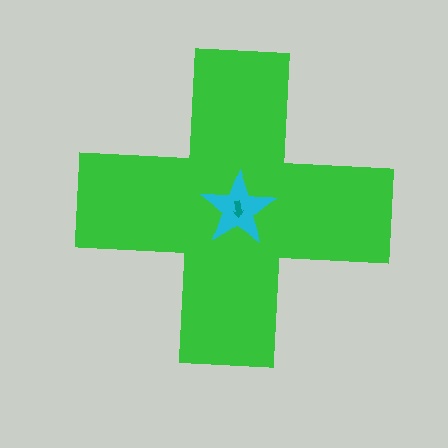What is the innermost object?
The teal arrow.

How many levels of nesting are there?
3.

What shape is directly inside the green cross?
The cyan star.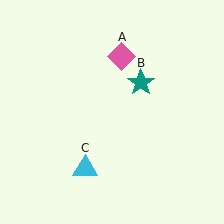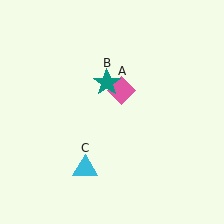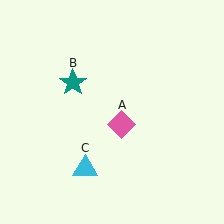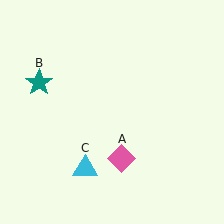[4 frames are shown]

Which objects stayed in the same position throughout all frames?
Cyan triangle (object C) remained stationary.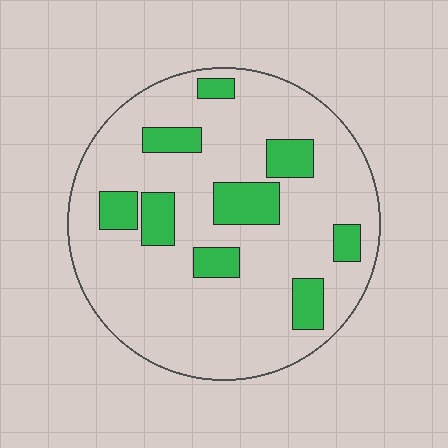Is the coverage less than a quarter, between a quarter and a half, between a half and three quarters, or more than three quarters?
Less than a quarter.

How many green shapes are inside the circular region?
9.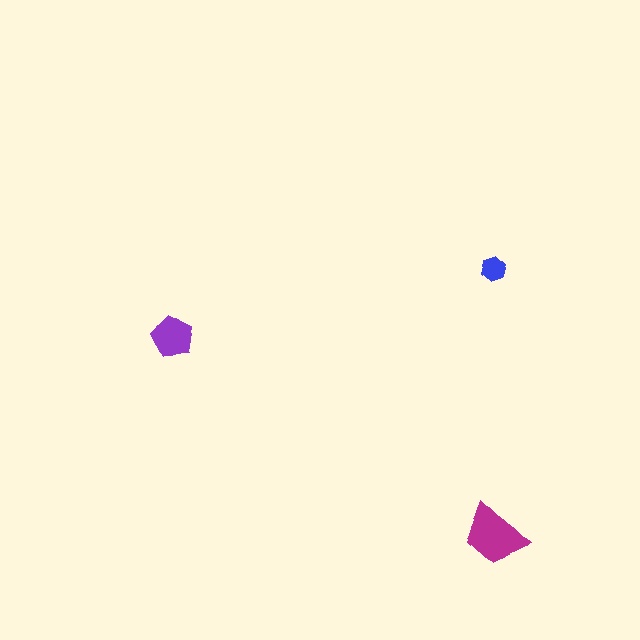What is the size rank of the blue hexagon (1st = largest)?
3rd.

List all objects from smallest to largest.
The blue hexagon, the purple pentagon, the magenta trapezoid.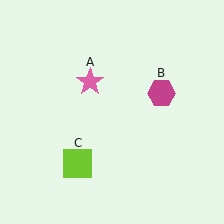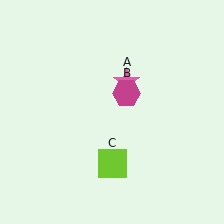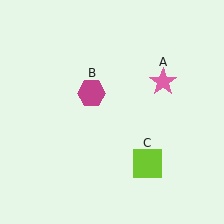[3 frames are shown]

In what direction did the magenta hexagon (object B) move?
The magenta hexagon (object B) moved left.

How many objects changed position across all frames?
3 objects changed position: pink star (object A), magenta hexagon (object B), lime square (object C).